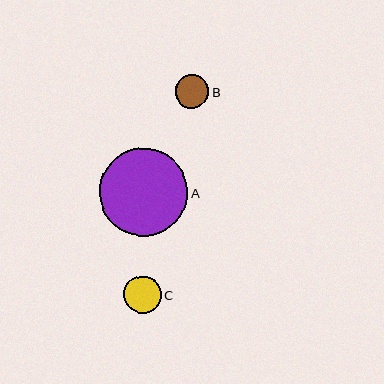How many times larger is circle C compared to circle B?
Circle C is approximately 1.1 times the size of circle B.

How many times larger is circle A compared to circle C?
Circle A is approximately 2.3 times the size of circle C.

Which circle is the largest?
Circle A is the largest with a size of approximately 88 pixels.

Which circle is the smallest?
Circle B is the smallest with a size of approximately 33 pixels.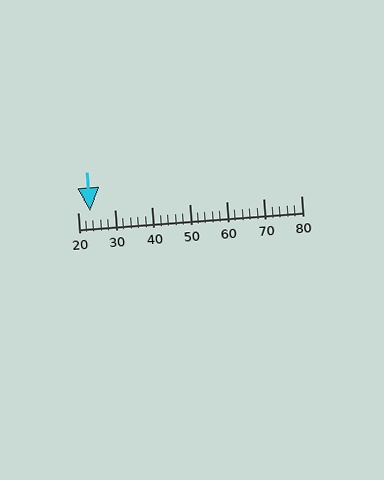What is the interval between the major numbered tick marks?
The major tick marks are spaced 10 units apart.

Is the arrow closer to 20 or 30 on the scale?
The arrow is closer to 20.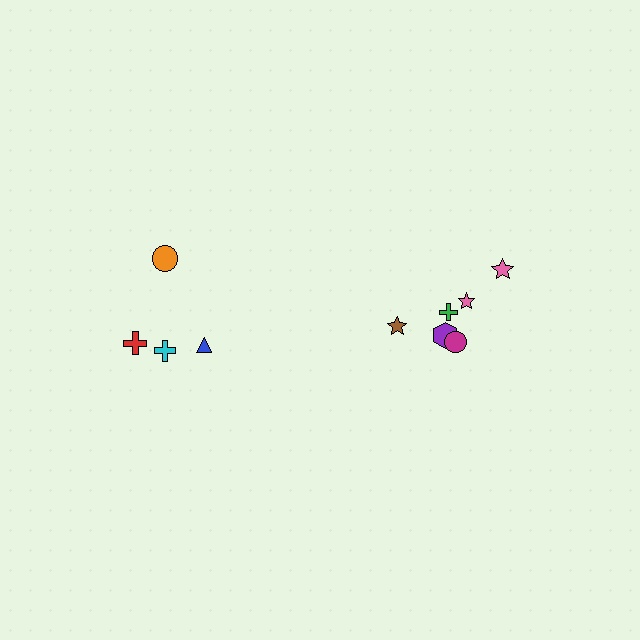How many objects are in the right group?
There are 6 objects.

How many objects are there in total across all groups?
There are 10 objects.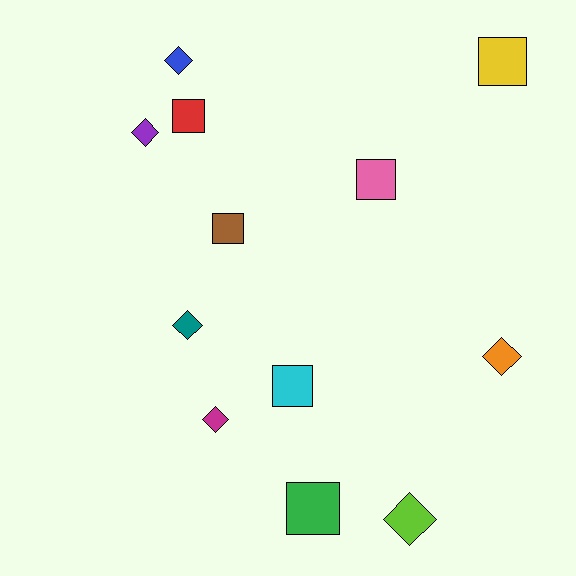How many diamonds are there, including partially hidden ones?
There are 6 diamonds.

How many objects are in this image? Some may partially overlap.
There are 12 objects.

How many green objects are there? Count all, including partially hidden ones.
There is 1 green object.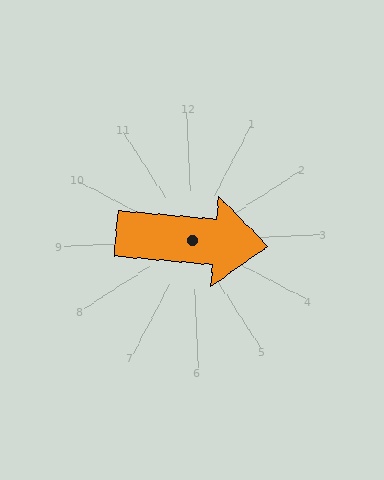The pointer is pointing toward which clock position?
Roughly 3 o'clock.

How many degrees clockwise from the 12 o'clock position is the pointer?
Approximately 97 degrees.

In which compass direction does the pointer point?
East.